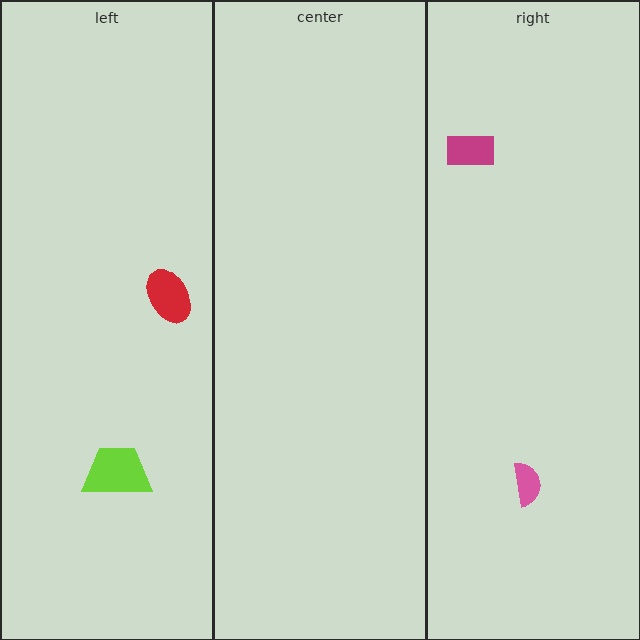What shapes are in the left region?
The lime trapezoid, the red ellipse.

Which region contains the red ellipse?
The left region.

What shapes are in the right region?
The pink semicircle, the magenta rectangle.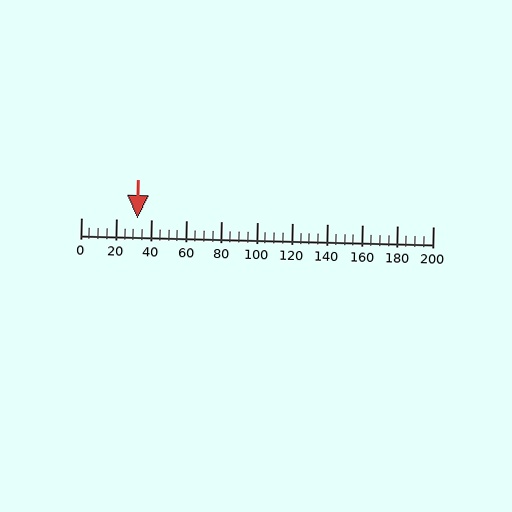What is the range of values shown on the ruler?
The ruler shows values from 0 to 200.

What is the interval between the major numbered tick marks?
The major tick marks are spaced 20 units apart.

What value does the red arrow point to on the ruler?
The red arrow points to approximately 32.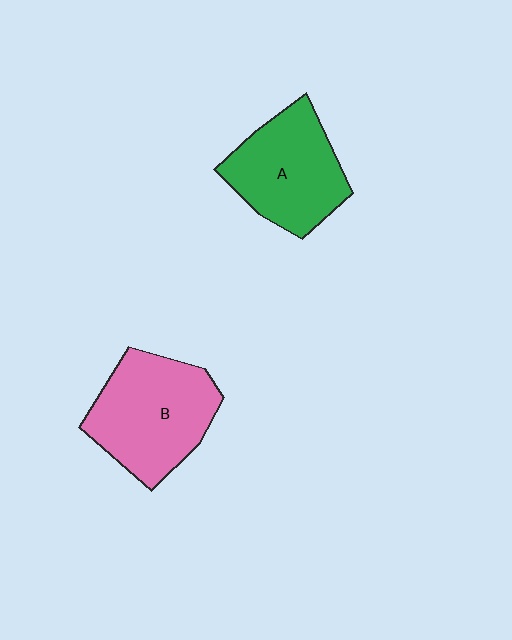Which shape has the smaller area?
Shape A (green).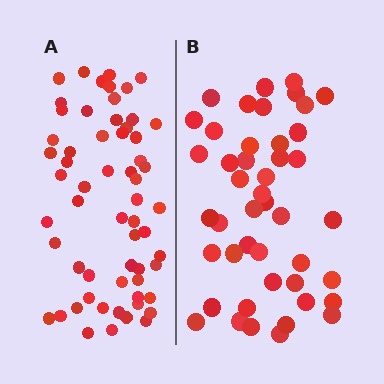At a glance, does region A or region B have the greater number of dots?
Region A (the left region) has more dots.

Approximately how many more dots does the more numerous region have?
Region A has approximately 15 more dots than region B.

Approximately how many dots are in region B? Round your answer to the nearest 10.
About 40 dots. (The exact count is 45, which rounds to 40.)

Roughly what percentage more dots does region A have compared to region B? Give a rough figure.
About 35% more.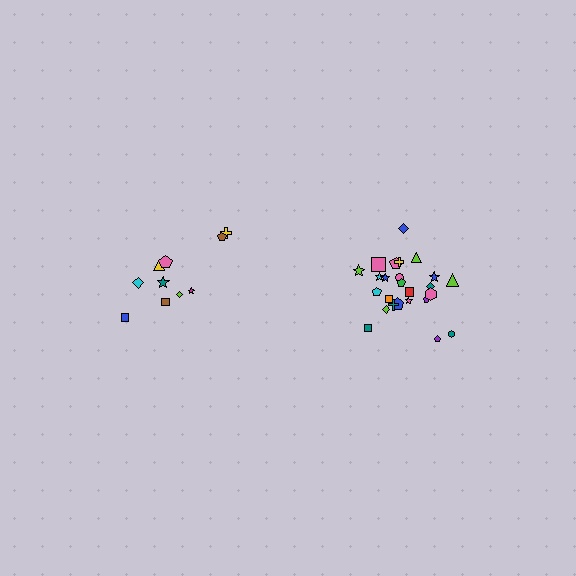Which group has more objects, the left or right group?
The right group.